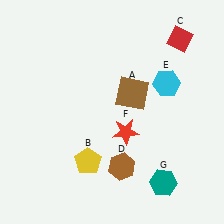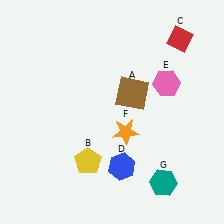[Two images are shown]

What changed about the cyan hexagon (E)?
In Image 1, E is cyan. In Image 2, it changed to pink.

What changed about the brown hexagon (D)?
In Image 1, D is brown. In Image 2, it changed to blue.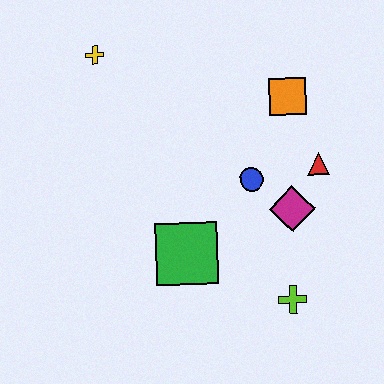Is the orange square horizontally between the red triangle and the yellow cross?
Yes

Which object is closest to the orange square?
The red triangle is closest to the orange square.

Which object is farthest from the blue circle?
The yellow cross is farthest from the blue circle.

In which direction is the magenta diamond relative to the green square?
The magenta diamond is to the right of the green square.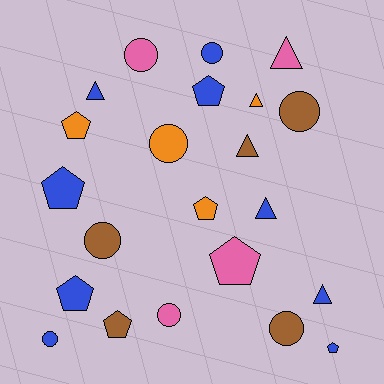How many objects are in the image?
There are 22 objects.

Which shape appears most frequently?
Circle, with 8 objects.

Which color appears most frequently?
Blue, with 9 objects.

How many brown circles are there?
There are 3 brown circles.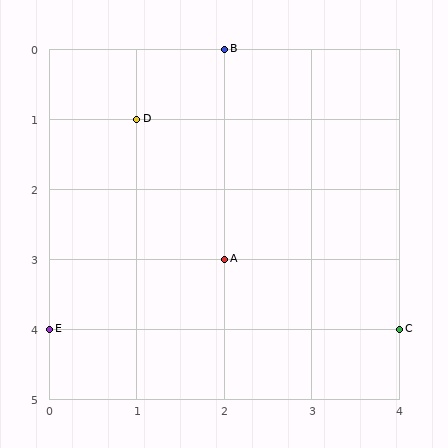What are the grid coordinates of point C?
Point C is at grid coordinates (4, 4).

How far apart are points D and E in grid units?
Points D and E are 1 column and 3 rows apart (about 3.2 grid units diagonally).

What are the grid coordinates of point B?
Point B is at grid coordinates (2, 0).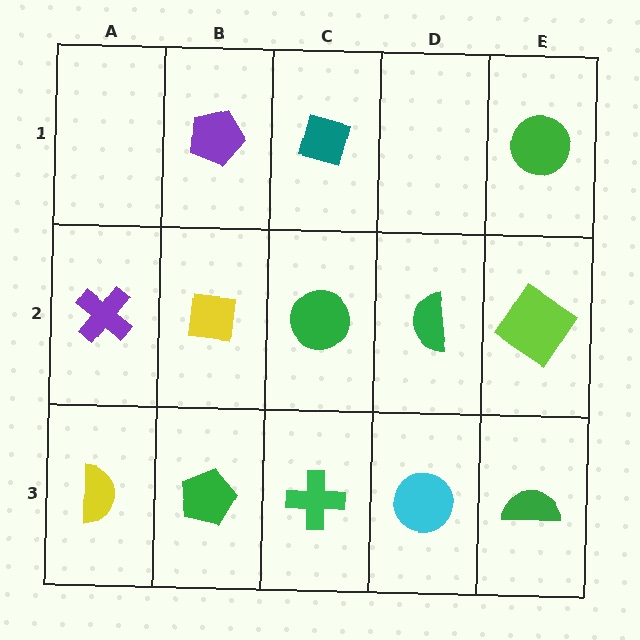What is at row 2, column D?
A green semicircle.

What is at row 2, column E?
A lime diamond.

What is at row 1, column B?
A purple pentagon.